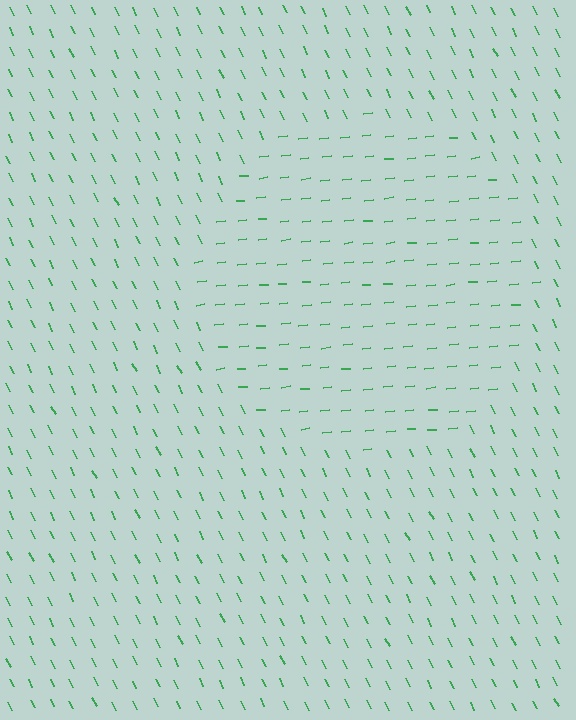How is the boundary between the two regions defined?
The boundary is defined purely by a change in line orientation (approximately 70 degrees difference). All lines are the same color and thickness.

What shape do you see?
I see a circle.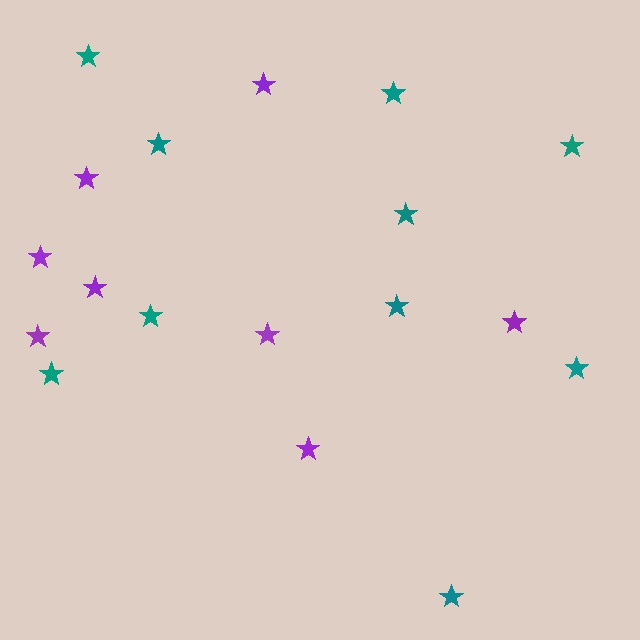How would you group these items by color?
There are 2 groups: one group of teal stars (10) and one group of purple stars (8).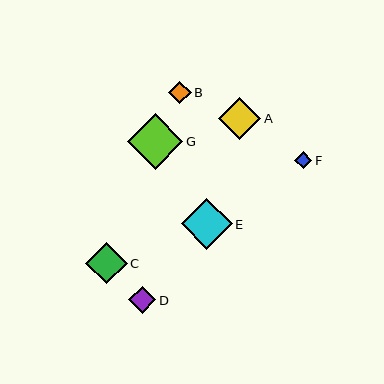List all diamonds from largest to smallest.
From largest to smallest: G, E, A, C, D, B, F.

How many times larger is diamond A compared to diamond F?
Diamond A is approximately 2.5 times the size of diamond F.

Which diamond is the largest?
Diamond G is the largest with a size of approximately 55 pixels.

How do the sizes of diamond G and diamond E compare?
Diamond G and diamond E are approximately the same size.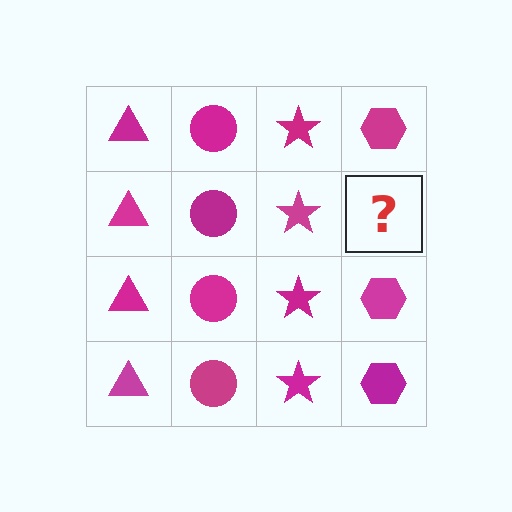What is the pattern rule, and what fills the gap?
The rule is that each column has a consistent shape. The gap should be filled with a magenta hexagon.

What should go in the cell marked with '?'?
The missing cell should contain a magenta hexagon.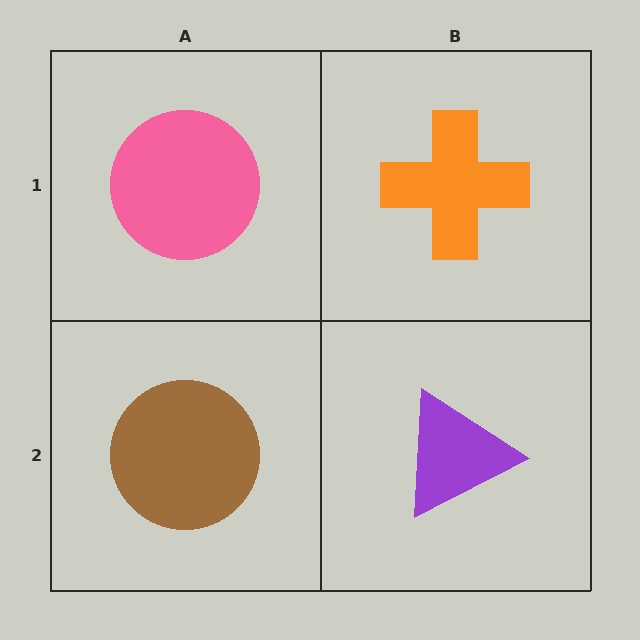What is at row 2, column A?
A brown circle.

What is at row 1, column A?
A pink circle.